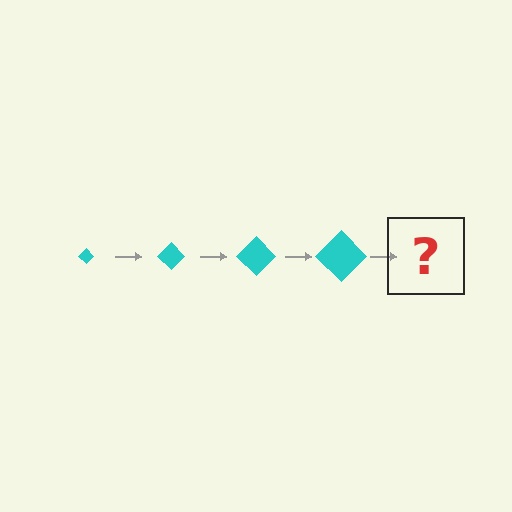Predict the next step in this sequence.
The next step is a cyan diamond, larger than the previous one.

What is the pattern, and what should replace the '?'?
The pattern is that the diamond gets progressively larger each step. The '?' should be a cyan diamond, larger than the previous one.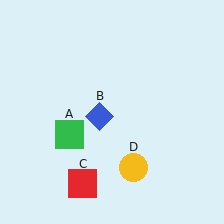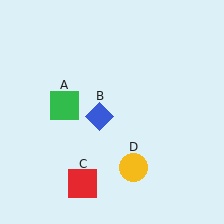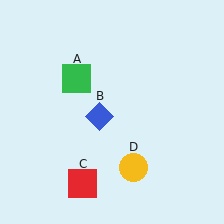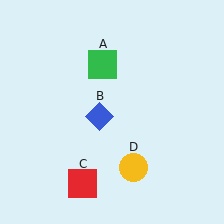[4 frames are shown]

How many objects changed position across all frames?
1 object changed position: green square (object A).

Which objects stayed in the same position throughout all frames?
Blue diamond (object B) and red square (object C) and yellow circle (object D) remained stationary.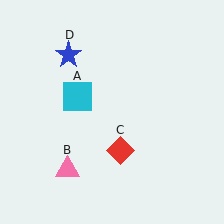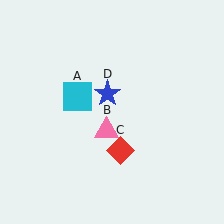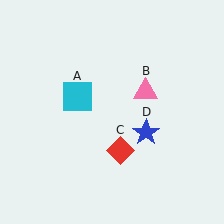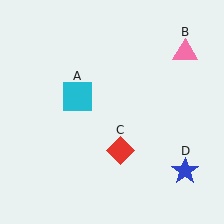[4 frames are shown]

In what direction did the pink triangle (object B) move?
The pink triangle (object B) moved up and to the right.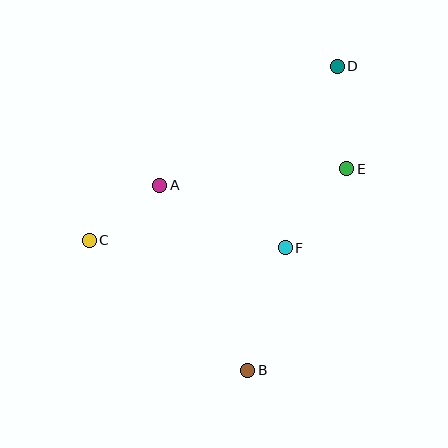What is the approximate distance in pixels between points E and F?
The distance between E and F is approximately 100 pixels.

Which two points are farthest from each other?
Points B and D are farthest from each other.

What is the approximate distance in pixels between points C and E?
The distance between C and E is approximately 267 pixels.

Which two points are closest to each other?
Points A and C are closest to each other.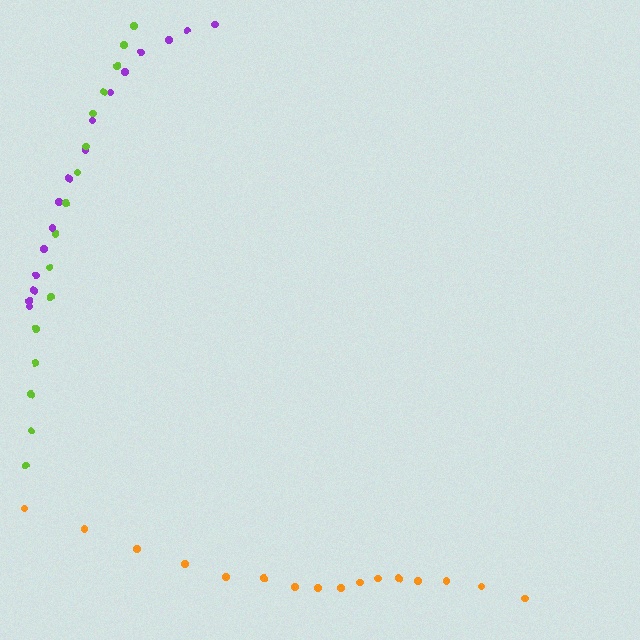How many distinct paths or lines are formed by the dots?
There are 3 distinct paths.